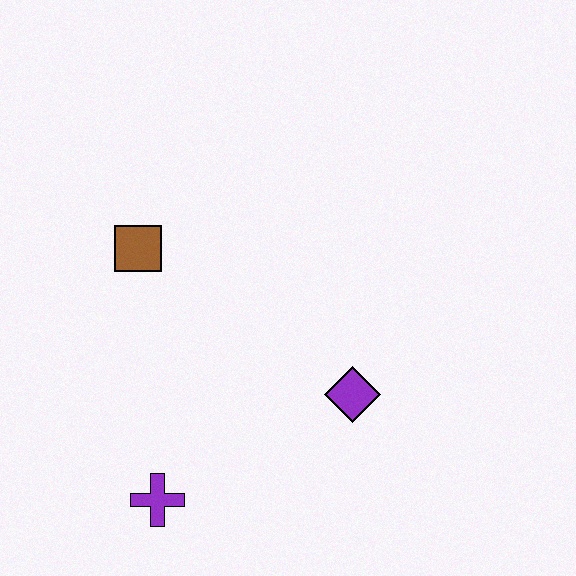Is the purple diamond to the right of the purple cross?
Yes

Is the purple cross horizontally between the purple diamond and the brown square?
Yes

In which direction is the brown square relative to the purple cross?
The brown square is above the purple cross.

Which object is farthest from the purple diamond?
The brown square is farthest from the purple diamond.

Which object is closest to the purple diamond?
The purple cross is closest to the purple diamond.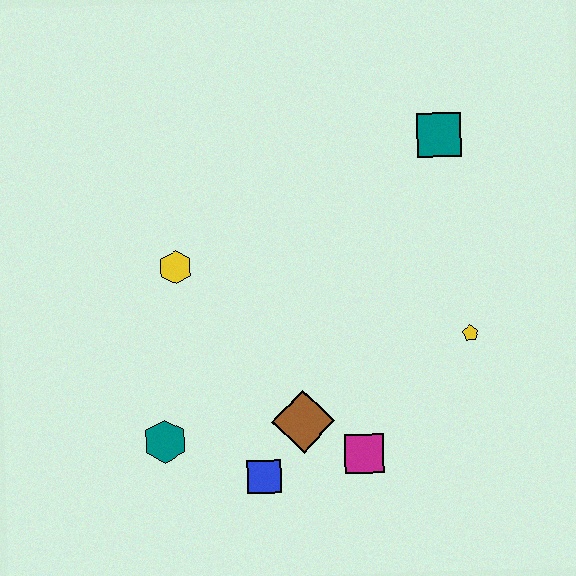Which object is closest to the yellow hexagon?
The teal hexagon is closest to the yellow hexagon.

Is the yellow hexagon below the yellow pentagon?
No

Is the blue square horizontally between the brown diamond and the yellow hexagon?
Yes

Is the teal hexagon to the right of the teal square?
No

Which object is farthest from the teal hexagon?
The teal square is farthest from the teal hexagon.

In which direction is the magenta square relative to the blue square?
The magenta square is to the right of the blue square.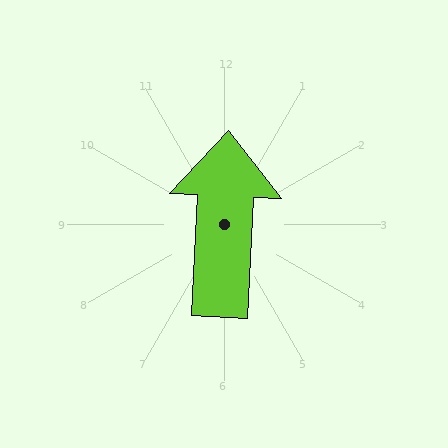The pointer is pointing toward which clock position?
Roughly 12 o'clock.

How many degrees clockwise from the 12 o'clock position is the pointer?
Approximately 3 degrees.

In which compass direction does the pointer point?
North.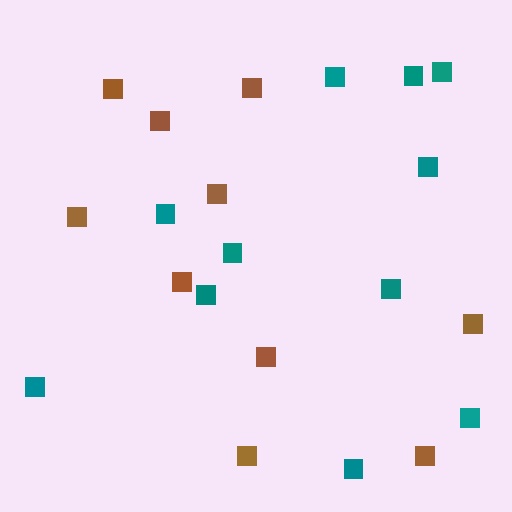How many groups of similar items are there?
There are 2 groups: one group of brown squares (10) and one group of teal squares (11).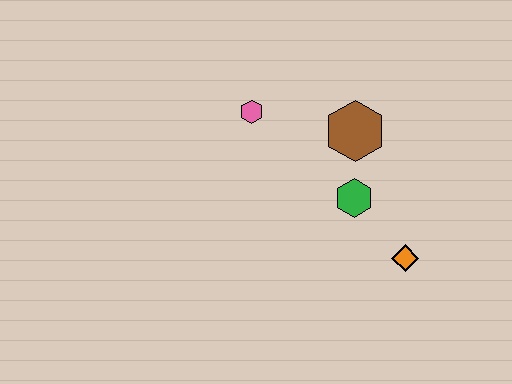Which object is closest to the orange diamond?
The green hexagon is closest to the orange diamond.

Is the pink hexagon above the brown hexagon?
Yes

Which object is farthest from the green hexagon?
The pink hexagon is farthest from the green hexagon.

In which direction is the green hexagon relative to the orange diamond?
The green hexagon is above the orange diamond.